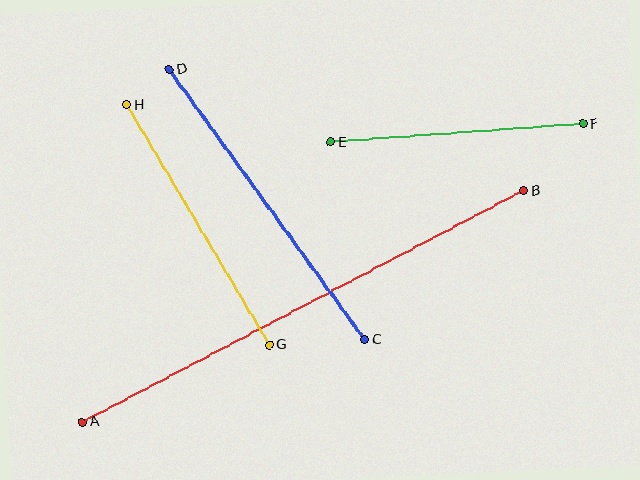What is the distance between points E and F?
The distance is approximately 253 pixels.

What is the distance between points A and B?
The distance is approximately 498 pixels.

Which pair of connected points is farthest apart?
Points A and B are farthest apart.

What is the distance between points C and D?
The distance is approximately 334 pixels.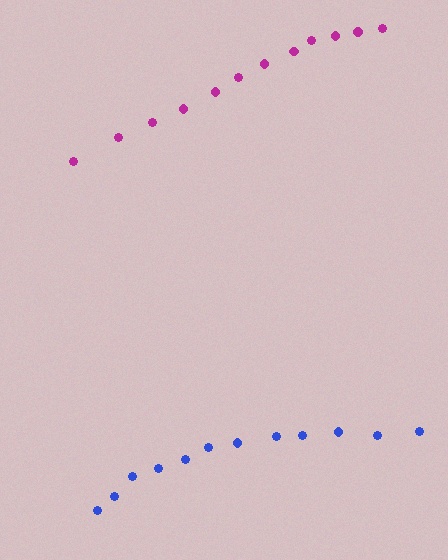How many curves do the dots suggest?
There are 2 distinct paths.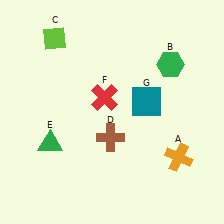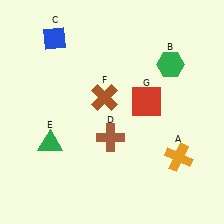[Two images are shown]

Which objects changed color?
C changed from lime to blue. F changed from red to brown. G changed from teal to red.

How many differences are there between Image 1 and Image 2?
There are 3 differences between the two images.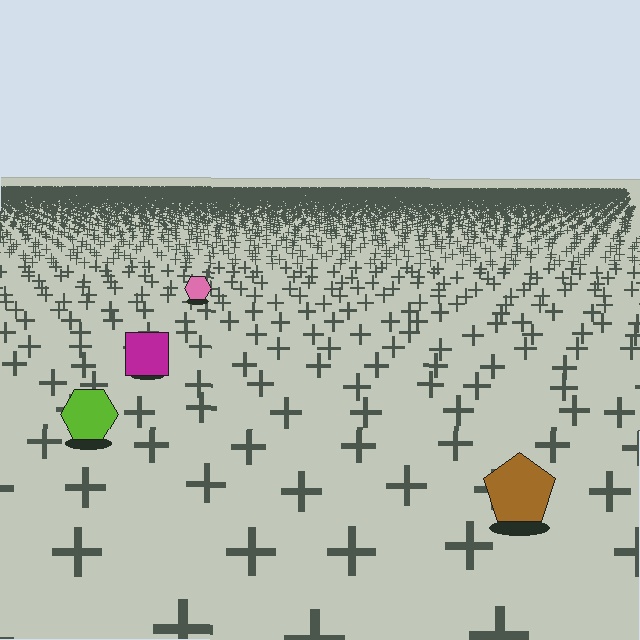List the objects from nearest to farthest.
From nearest to farthest: the brown pentagon, the lime hexagon, the magenta square, the pink hexagon.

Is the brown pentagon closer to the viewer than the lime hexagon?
Yes. The brown pentagon is closer — you can tell from the texture gradient: the ground texture is coarser near it.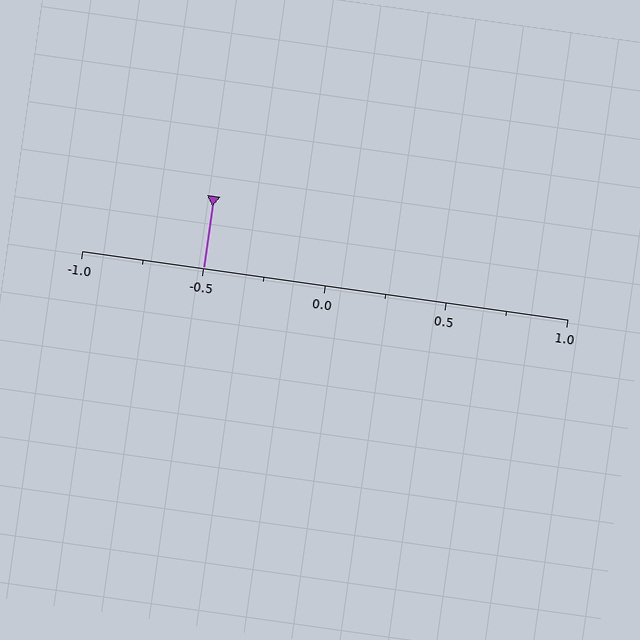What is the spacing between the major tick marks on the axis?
The major ticks are spaced 0.5 apart.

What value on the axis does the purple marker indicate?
The marker indicates approximately -0.5.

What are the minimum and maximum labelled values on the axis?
The axis runs from -1.0 to 1.0.